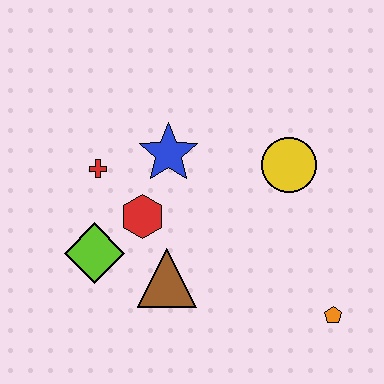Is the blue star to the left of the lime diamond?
No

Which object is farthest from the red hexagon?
The orange pentagon is farthest from the red hexagon.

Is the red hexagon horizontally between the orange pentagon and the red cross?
Yes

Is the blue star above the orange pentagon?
Yes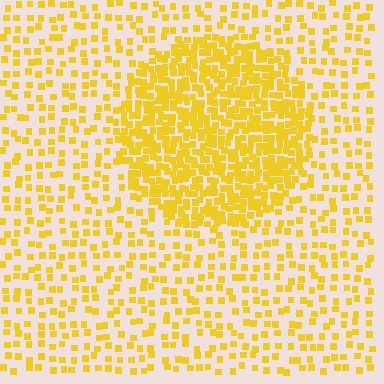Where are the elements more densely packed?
The elements are more densely packed inside the circle boundary.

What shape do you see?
I see a circle.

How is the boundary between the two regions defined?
The boundary is defined by a change in element density (approximately 2.6x ratio). All elements are the same color, size, and shape.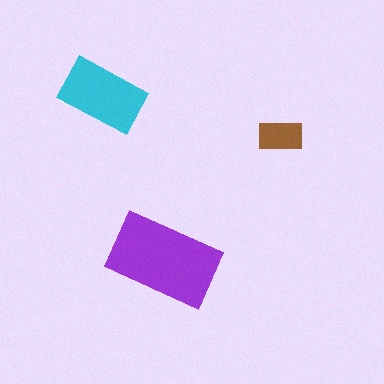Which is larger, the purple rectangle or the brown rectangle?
The purple one.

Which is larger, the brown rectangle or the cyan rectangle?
The cyan one.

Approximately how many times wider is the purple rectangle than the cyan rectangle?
About 1.5 times wider.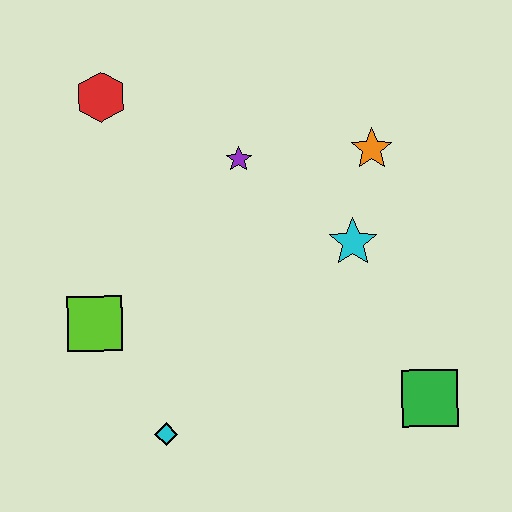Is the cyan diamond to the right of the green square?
No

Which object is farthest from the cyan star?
The red hexagon is farthest from the cyan star.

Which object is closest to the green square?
The cyan star is closest to the green square.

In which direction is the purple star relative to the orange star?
The purple star is to the left of the orange star.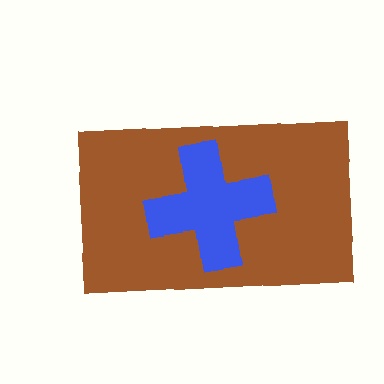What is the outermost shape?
The brown rectangle.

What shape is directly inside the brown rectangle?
The blue cross.